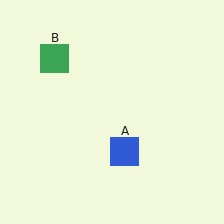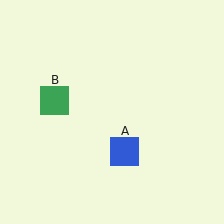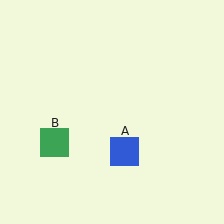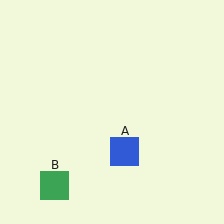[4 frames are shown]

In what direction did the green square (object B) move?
The green square (object B) moved down.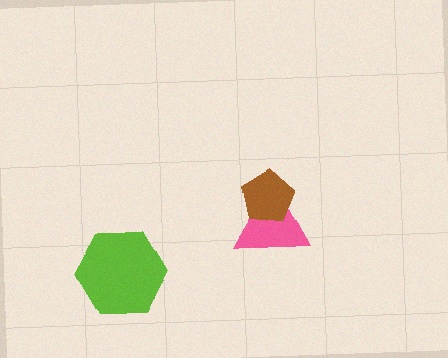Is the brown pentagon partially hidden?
No, no other shape covers it.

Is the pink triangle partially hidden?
Yes, it is partially covered by another shape.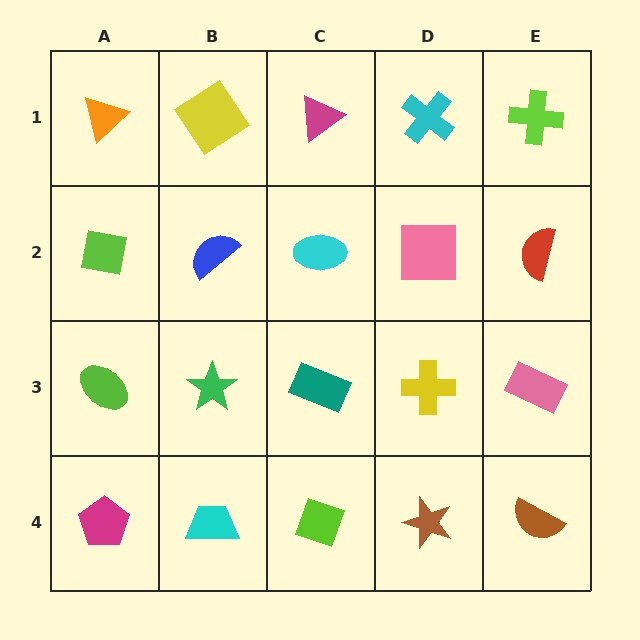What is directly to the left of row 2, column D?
A cyan ellipse.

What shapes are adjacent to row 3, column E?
A red semicircle (row 2, column E), a brown semicircle (row 4, column E), a yellow cross (row 3, column D).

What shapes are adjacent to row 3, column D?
A pink square (row 2, column D), a brown star (row 4, column D), a teal rectangle (row 3, column C), a pink rectangle (row 3, column E).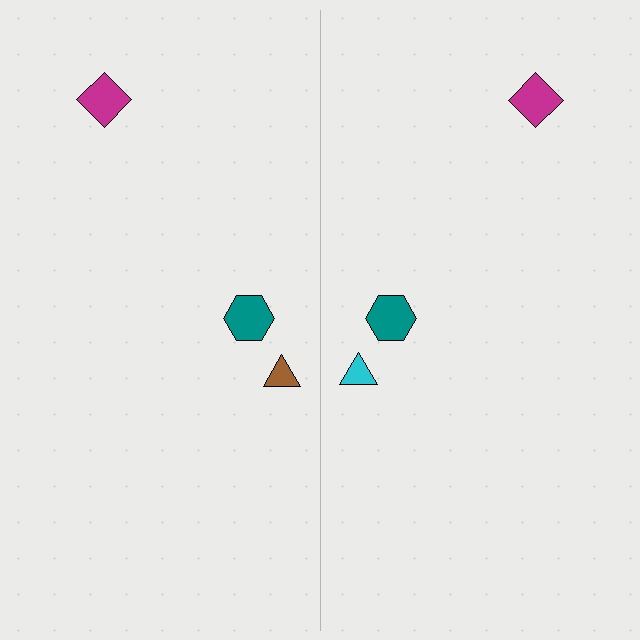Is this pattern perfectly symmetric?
No, the pattern is not perfectly symmetric. The cyan triangle on the right side breaks the symmetry — its mirror counterpart is brown.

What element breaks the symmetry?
The cyan triangle on the right side breaks the symmetry — its mirror counterpart is brown.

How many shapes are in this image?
There are 6 shapes in this image.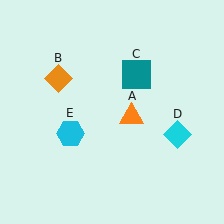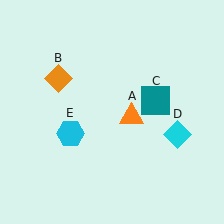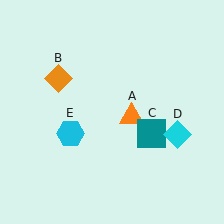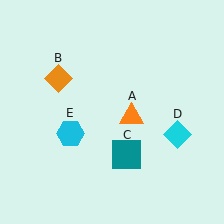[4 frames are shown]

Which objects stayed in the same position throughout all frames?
Orange triangle (object A) and orange diamond (object B) and cyan diamond (object D) and cyan hexagon (object E) remained stationary.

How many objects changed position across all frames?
1 object changed position: teal square (object C).